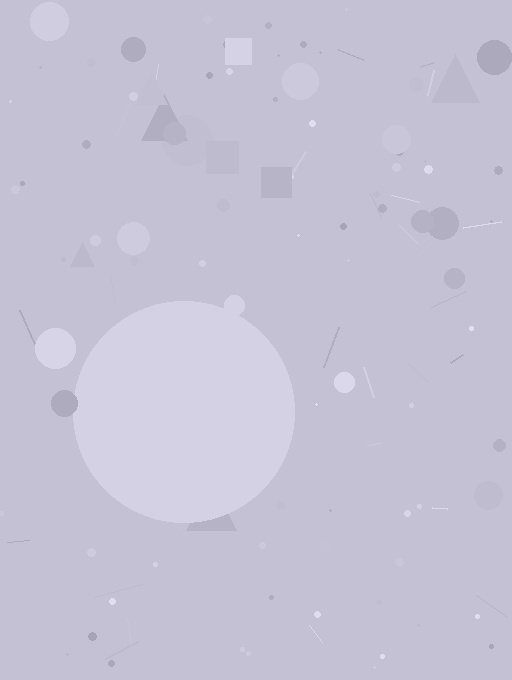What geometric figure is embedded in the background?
A circle is embedded in the background.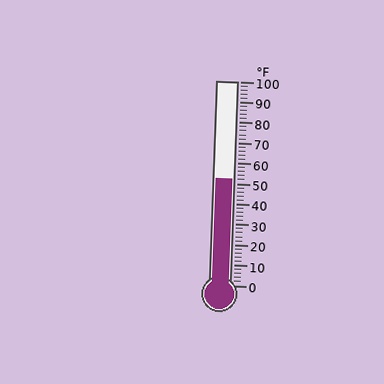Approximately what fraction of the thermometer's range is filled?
The thermometer is filled to approximately 50% of its range.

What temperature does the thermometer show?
The thermometer shows approximately 52°F.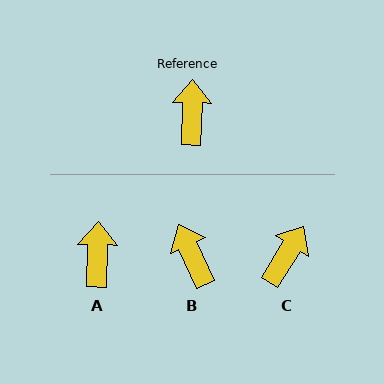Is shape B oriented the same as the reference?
No, it is off by about 27 degrees.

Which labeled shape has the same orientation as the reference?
A.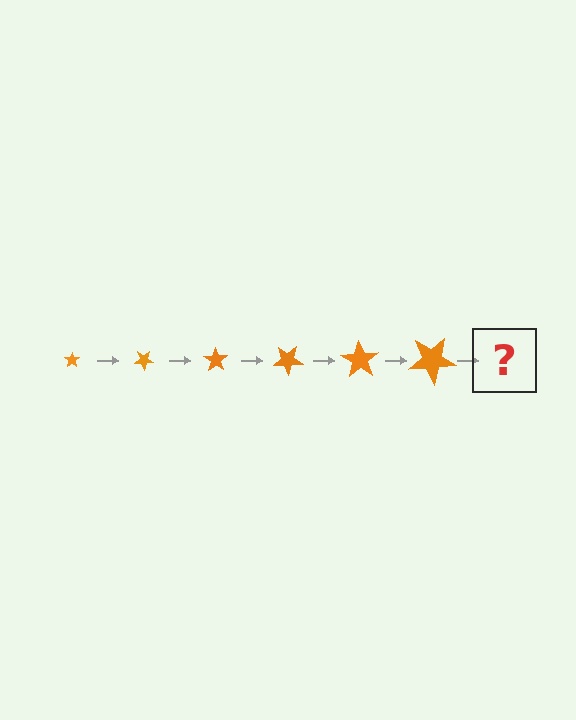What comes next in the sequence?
The next element should be a star, larger than the previous one and rotated 210 degrees from the start.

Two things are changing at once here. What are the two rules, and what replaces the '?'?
The two rules are that the star grows larger each step and it rotates 35 degrees each step. The '?' should be a star, larger than the previous one and rotated 210 degrees from the start.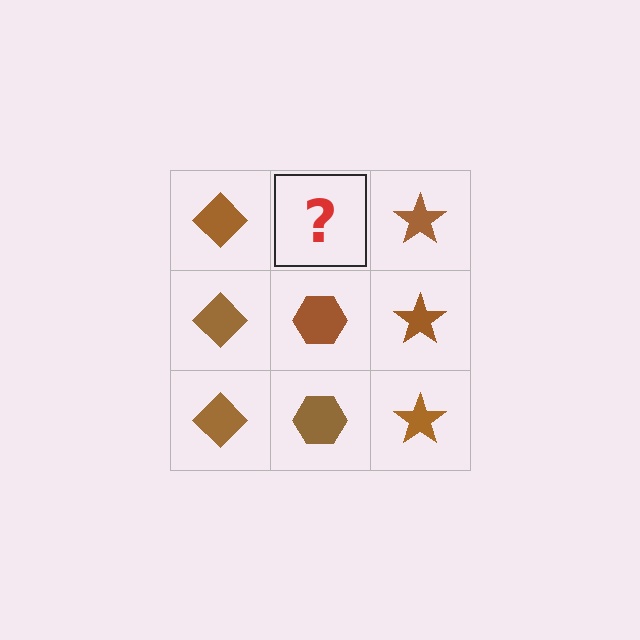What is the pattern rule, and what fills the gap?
The rule is that each column has a consistent shape. The gap should be filled with a brown hexagon.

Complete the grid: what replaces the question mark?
The question mark should be replaced with a brown hexagon.